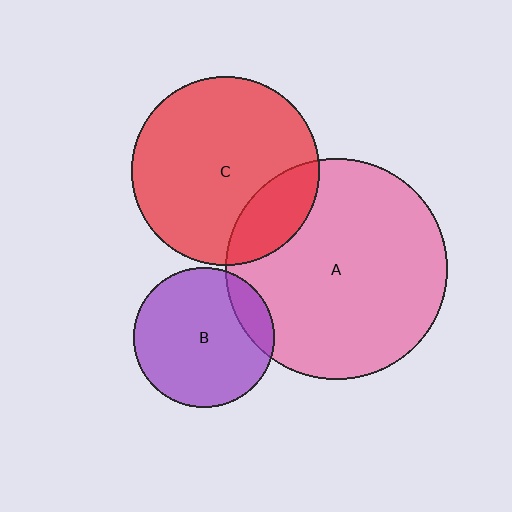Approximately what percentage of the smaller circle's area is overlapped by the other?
Approximately 15%.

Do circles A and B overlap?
Yes.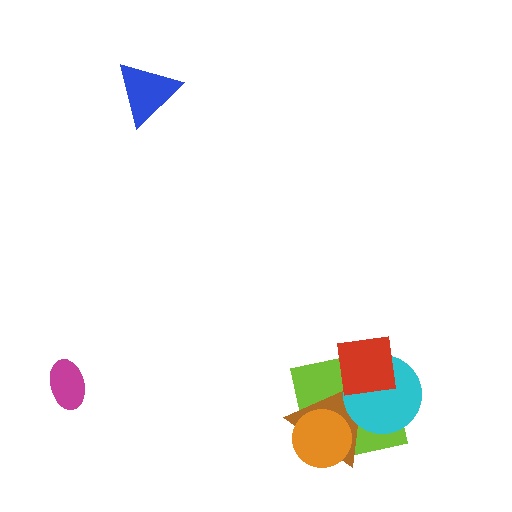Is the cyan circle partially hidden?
Yes, it is partially covered by another shape.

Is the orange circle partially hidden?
No, no other shape covers it.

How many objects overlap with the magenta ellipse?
0 objects overlap with the magenta ellipse.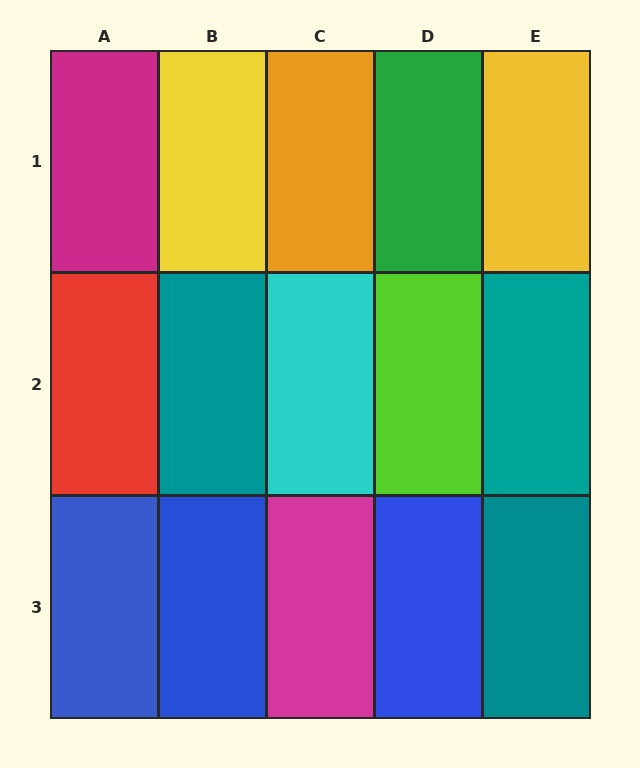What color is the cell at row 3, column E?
Teal.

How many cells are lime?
1 cell is lime.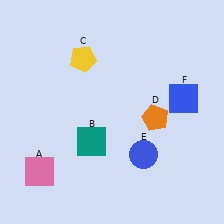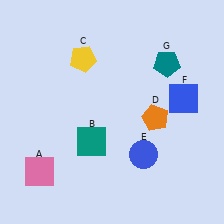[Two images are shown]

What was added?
A teal pentagon (G) was added in Image 2.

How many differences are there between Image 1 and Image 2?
There is 1 difference between the two images.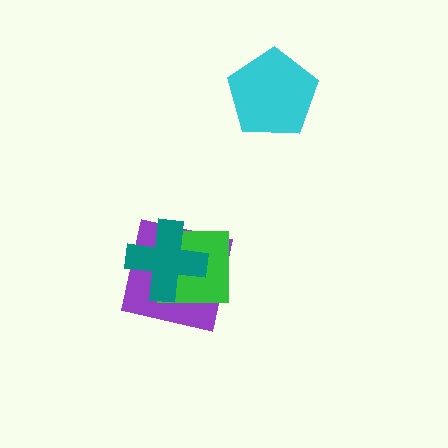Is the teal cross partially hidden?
No, no other shape covers it.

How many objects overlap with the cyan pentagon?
0 objects overlap with the cyan pentagon.